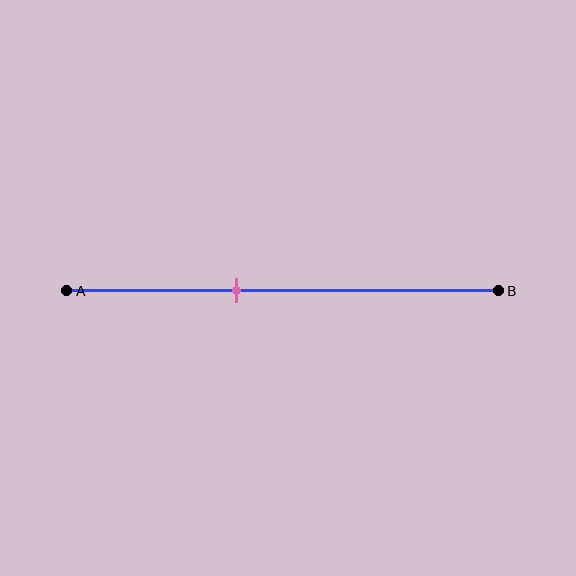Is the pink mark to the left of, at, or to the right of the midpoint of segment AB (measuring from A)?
The pink mark is to the left of the midpoint of segment AB.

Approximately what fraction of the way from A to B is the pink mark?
The pink mark is approximately 40% of the way from A to B.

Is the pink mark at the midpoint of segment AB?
No, the mark is at about 40% from A, not at the 50% midpoint.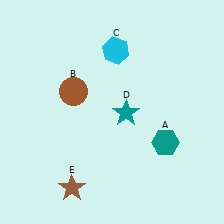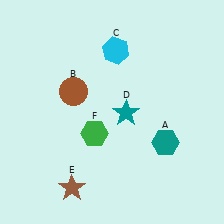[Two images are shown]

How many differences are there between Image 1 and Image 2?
There is 1 difference between the two images.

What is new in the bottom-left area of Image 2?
A green hexagon (F) was added in the bottom-left area of Image 2.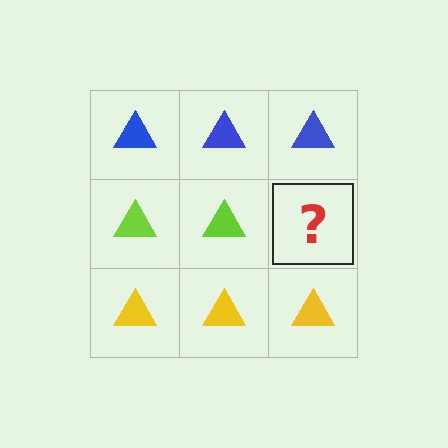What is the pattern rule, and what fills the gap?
The rule is that each row has a consistent color. The gap should be filled with a lime triangle.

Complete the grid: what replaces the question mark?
The question mark should be replaced with a lime triangle.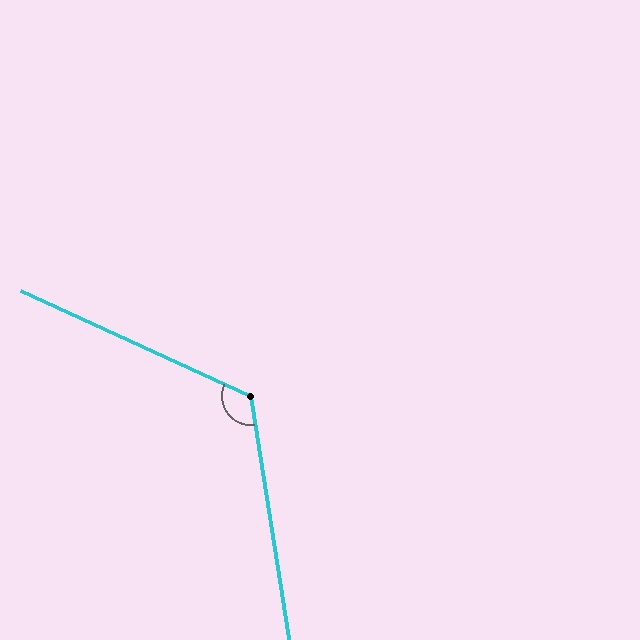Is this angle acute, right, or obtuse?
It is obtuse.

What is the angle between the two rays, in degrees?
Approximately 124 degrees.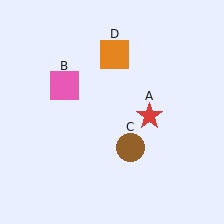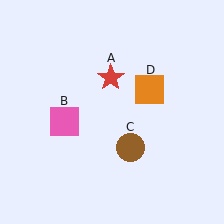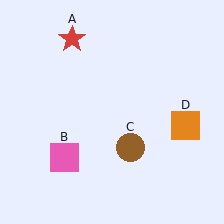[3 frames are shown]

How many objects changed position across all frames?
3 objects changed position: red star (object A), pink square (object B), orange square (object D).